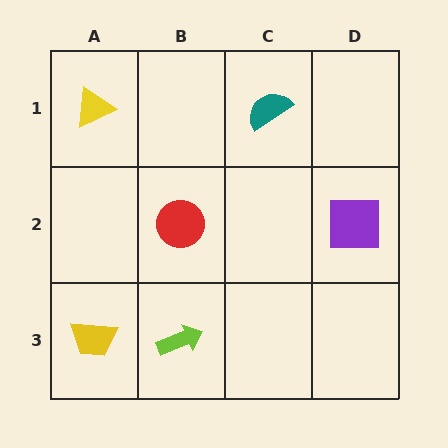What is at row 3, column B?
A lime arrow.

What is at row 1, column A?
A yellow triangle.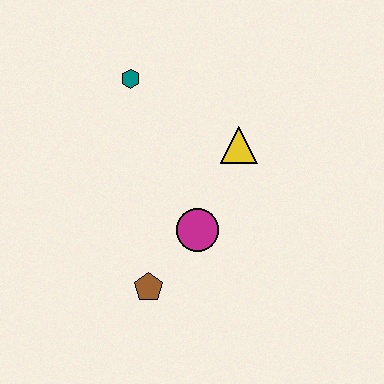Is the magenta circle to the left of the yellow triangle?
Yes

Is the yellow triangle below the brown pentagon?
No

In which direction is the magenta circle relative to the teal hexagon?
The magenta circle is below the teal hexagon.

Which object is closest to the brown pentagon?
The magenta circle is closest to the brown pentagon.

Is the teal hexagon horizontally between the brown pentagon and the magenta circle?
No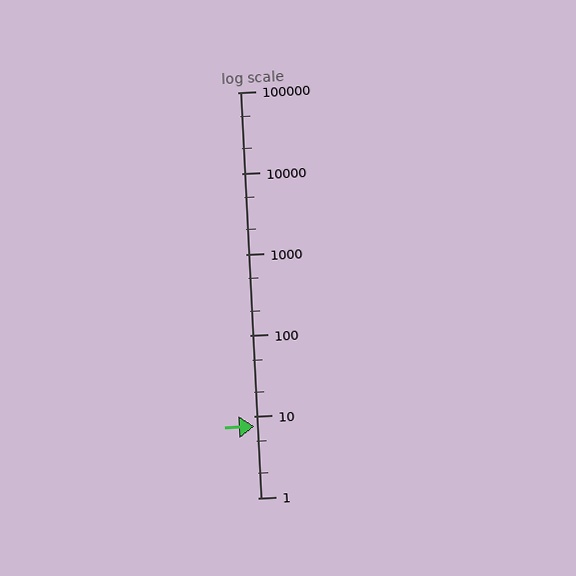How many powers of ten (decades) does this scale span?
The scale spans 5 decades, from 1 to 100000.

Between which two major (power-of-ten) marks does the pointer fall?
The pointer is between 1 and 10.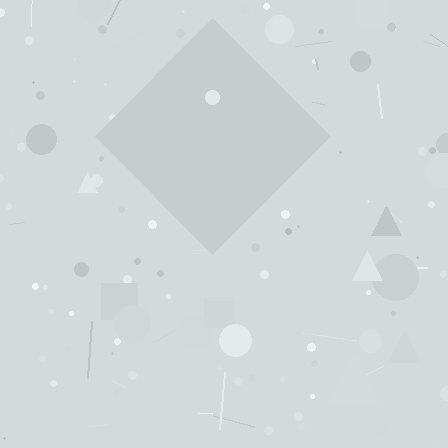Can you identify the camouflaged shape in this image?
The camouflaged shape is a diamond.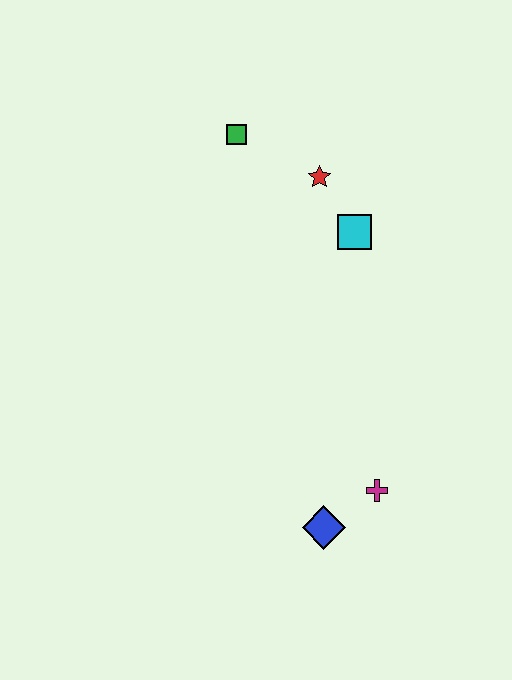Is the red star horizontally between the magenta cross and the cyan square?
No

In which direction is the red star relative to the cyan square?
The red star is above the cyan square.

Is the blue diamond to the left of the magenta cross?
Yes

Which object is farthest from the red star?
The blue diamond is farthest from the red star.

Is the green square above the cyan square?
Yes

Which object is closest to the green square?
The red star is closest to the green square.